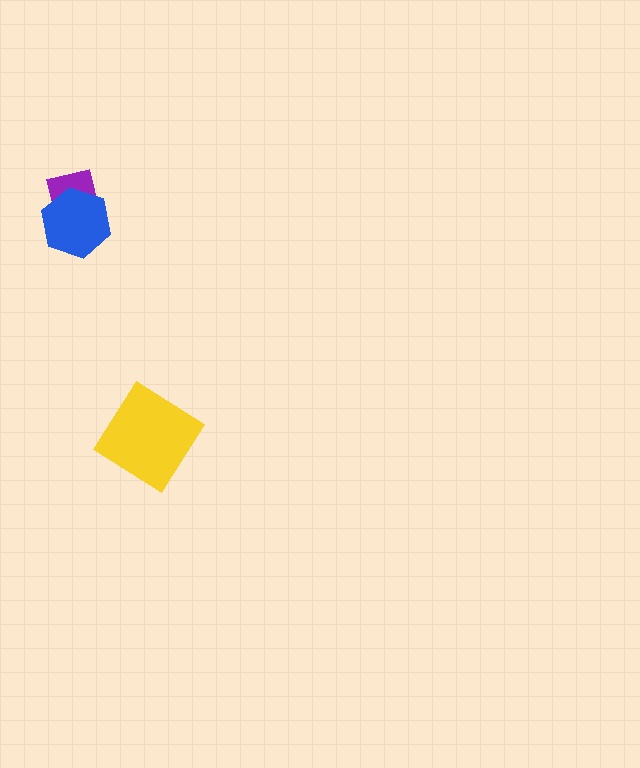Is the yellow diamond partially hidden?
No, no other shape covers it.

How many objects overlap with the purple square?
1 object overlaps with the purple square.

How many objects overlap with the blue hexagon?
1 object overlaps with the blue hexagon.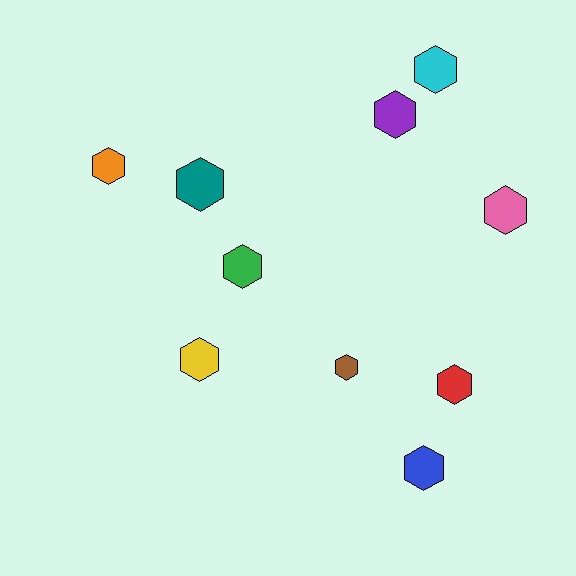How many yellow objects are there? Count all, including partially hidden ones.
There is 1 yellow object.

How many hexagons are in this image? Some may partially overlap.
There are 10 hexagons.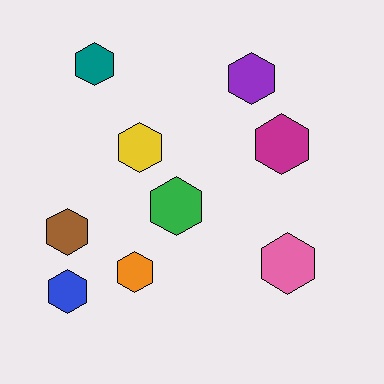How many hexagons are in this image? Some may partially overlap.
There are 9 hexagons.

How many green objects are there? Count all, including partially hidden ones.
There is 1 green object.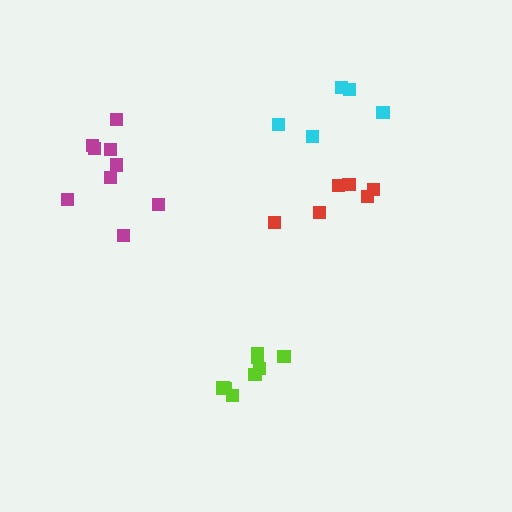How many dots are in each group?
Group 1: 8 dots, Group 2: 6 dots, Group 3: 9 dots, Group 4: 5 dots (28 total).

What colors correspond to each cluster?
The clusters are colored: lime, red, magenta, cyan.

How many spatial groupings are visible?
There are 4 spatial groupings.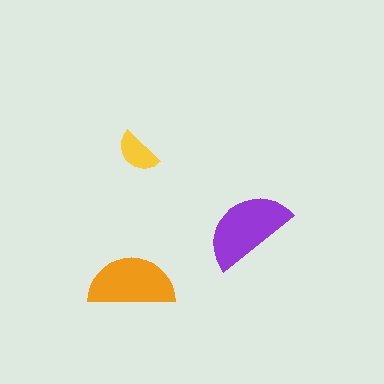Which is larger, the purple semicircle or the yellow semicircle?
The purple one.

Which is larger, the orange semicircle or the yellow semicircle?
The orange one.